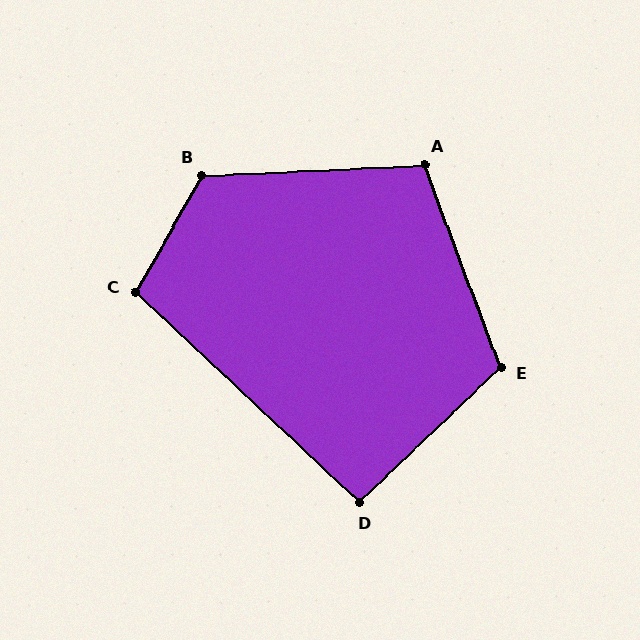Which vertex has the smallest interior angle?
D, at approximately 93 degrees.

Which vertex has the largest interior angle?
B, at approximately 122 degrees.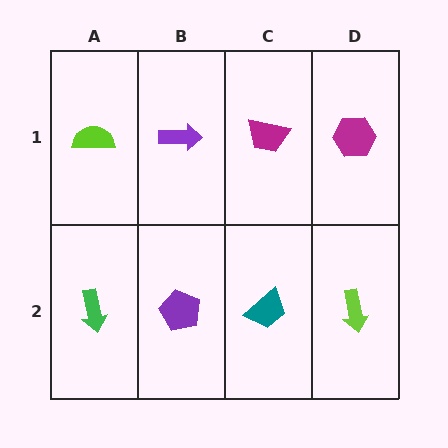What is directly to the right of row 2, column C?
A lime arrow.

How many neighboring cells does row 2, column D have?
2.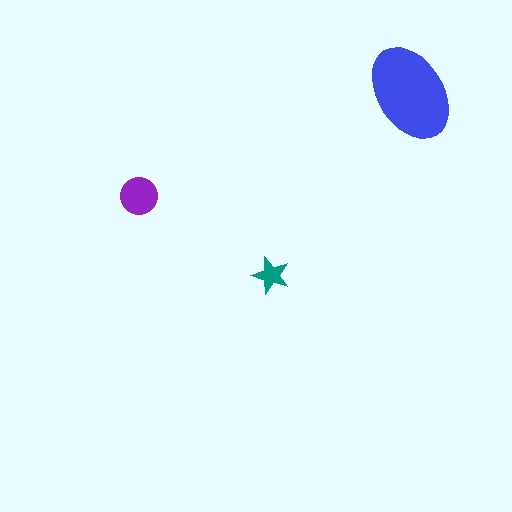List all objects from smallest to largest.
The teal star, the purple circle, the blue ellipse.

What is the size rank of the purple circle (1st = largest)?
2nd.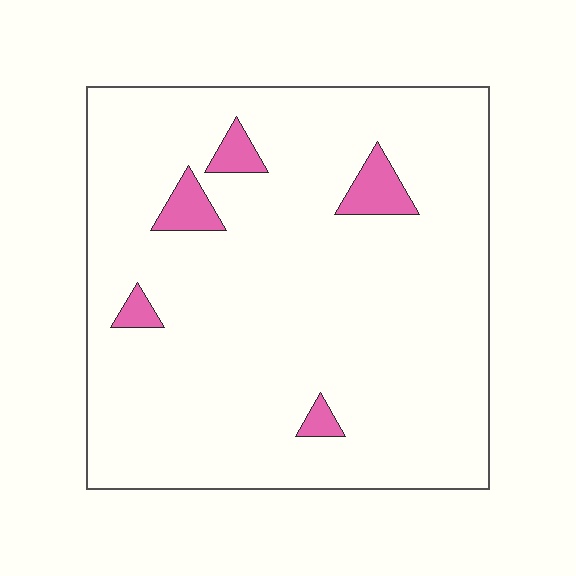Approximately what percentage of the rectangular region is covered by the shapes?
Approximately 5%.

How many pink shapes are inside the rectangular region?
5.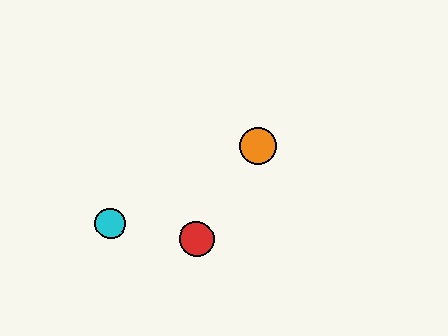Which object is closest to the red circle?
The cyan circle is closest to the red circle.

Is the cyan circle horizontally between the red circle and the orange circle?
No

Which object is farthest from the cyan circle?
The orange circle is farthest from the cyan circle.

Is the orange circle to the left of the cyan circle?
No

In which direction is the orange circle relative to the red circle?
The orange circle is above the red circle.